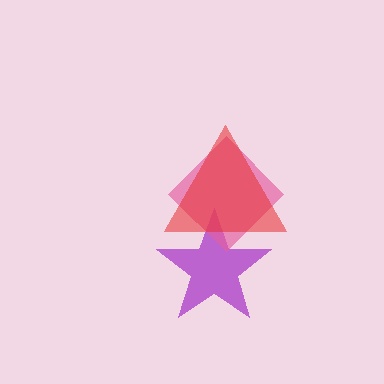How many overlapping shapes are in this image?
There are 3 overlapping shapes in the image.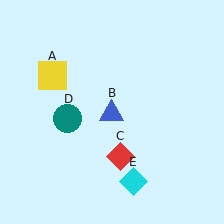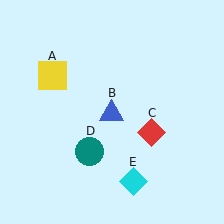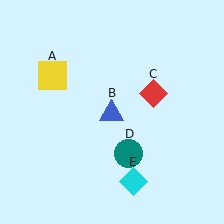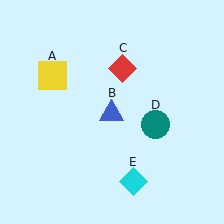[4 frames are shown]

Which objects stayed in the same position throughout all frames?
Yellow square (object A) and blue triangle (object B) and cyan diamond (object E) remained stationary.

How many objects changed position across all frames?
2 objects changed position: red diamond (object C), teal circle (object D).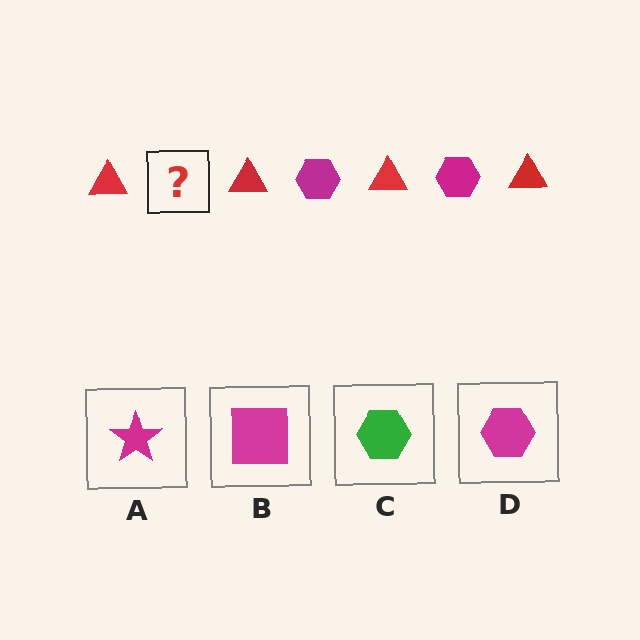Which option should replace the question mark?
Option D.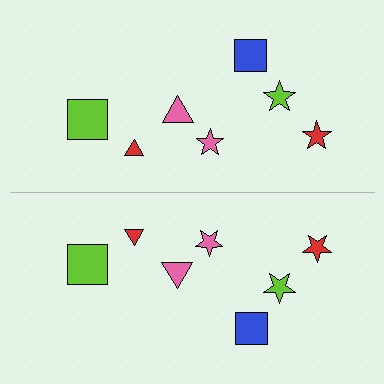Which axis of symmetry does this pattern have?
The pattern has a horizontal axis of symmetry running through the center of the image.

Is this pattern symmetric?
Yes, this pattern has bilateral (reflection) symmetry.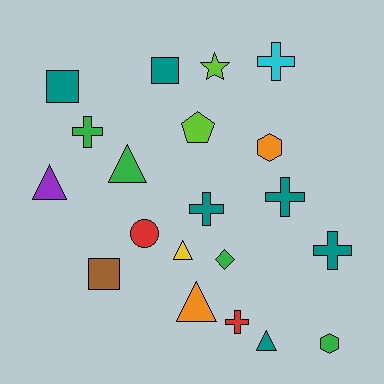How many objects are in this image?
There are 20 objects.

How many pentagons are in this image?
There is 1 pentagon.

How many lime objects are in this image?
There are 2 lime objects.